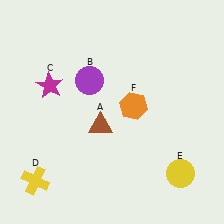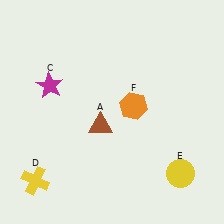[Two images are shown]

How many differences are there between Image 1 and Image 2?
There is 1 difference between the two images.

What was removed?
The purple circle (B) was removed in Image 2.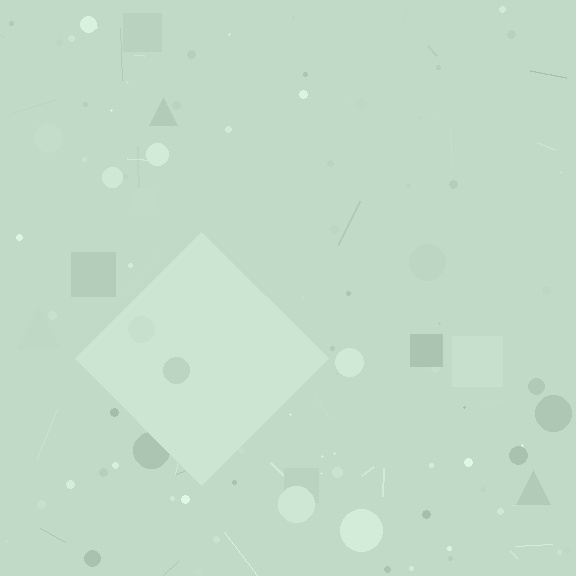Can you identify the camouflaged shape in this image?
The camouflaged shape is a diamond.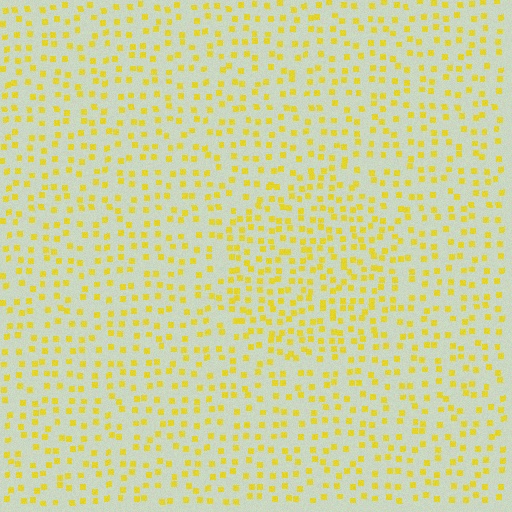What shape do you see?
I see a circle.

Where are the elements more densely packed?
The elements are more densely packed inside the circle boundary.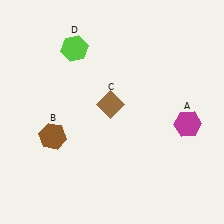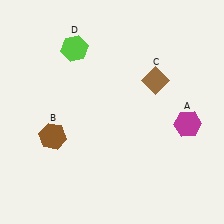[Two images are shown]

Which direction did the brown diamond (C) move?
The brown diamond (C) moved right.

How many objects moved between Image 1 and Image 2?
1 object moved between the two images.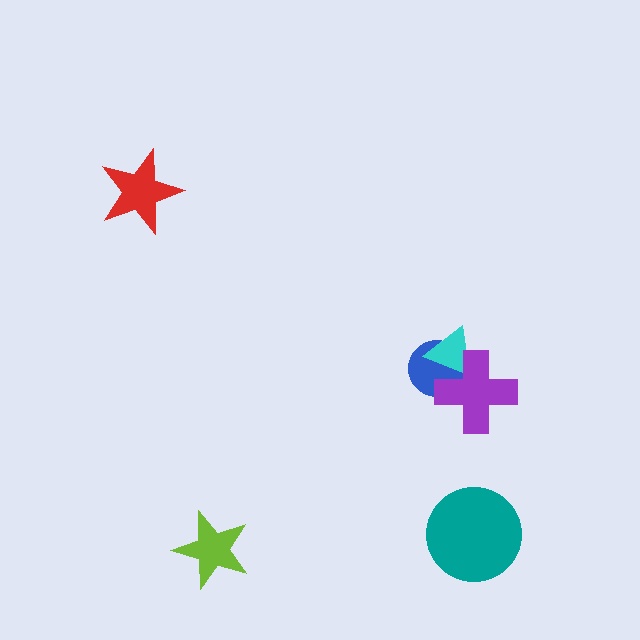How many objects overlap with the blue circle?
2 objects overlap with the blue circle.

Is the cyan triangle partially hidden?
Yes, it is partially covered by another shape.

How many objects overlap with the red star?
0 objects overlap with the red star.